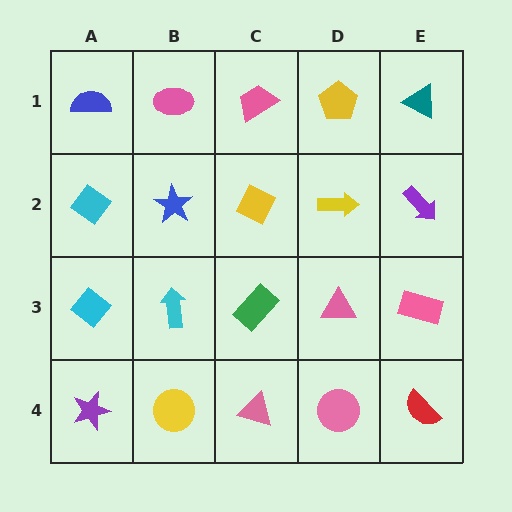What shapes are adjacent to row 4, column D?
A pink triangle (row 3, column D), a pink triangle (row 4, column C), a red semicircle (row 4, column E).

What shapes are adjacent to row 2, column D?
A yellow pentagon (row 1, column D), a pink triangle (row 3, column D), a yellow diamond (row 2, column C), a purple arrow (row 2, column E).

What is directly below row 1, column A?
A cyan diamond.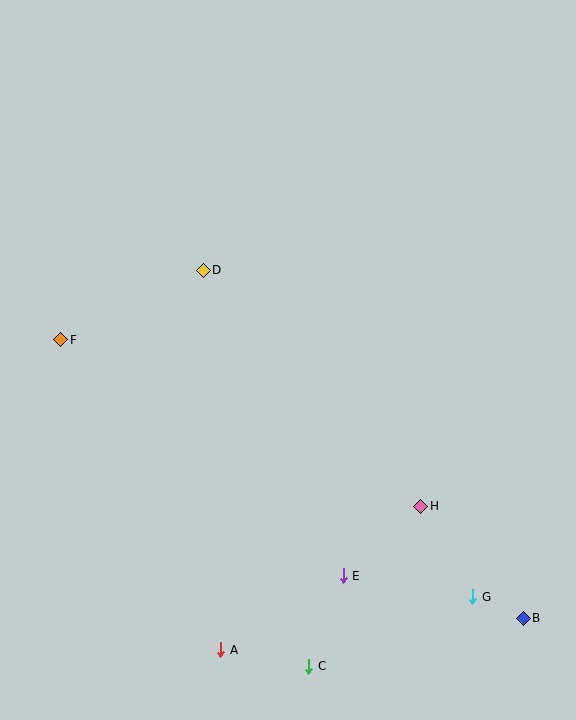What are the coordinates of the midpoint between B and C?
The midpoint between B and C is at (416, 642).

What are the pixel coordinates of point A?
Point A is at (221, 650).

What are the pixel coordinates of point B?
Point B is at (523, 618).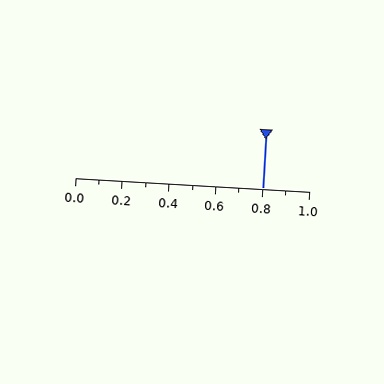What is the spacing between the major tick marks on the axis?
The major ticks are spaced 0.2 apart.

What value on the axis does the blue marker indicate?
The marker indicates approximately 0.8.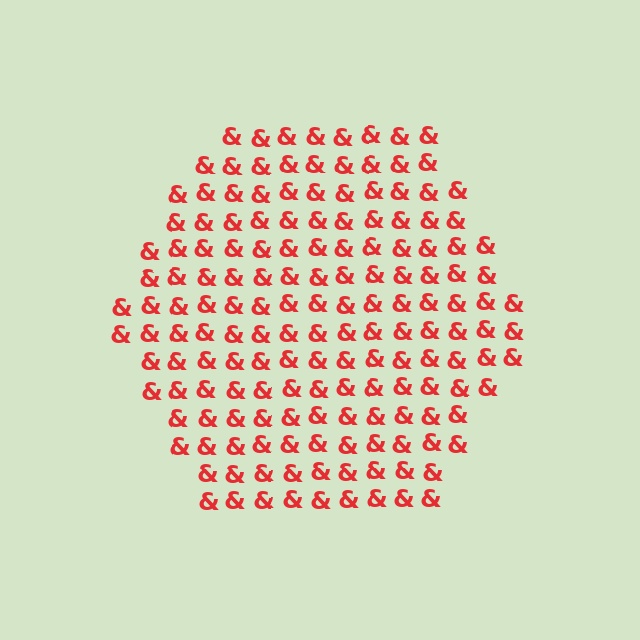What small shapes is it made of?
It is made of small ampersands.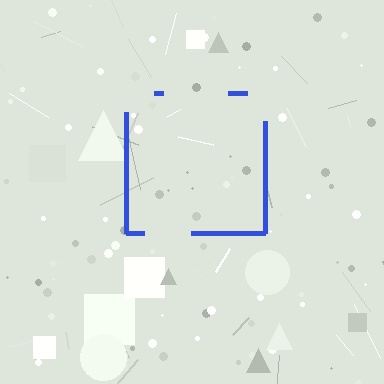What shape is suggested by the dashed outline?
The dashed outline suggests a square.